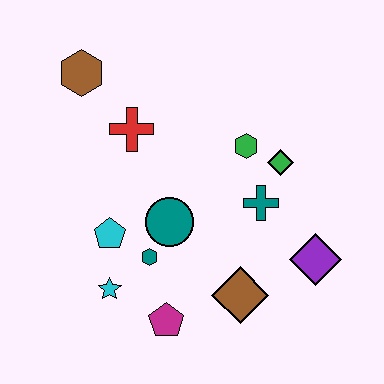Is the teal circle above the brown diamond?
Yes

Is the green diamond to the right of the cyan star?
Yes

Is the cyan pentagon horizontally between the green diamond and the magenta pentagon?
No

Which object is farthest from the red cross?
The purple diamond is farthest from the red cross.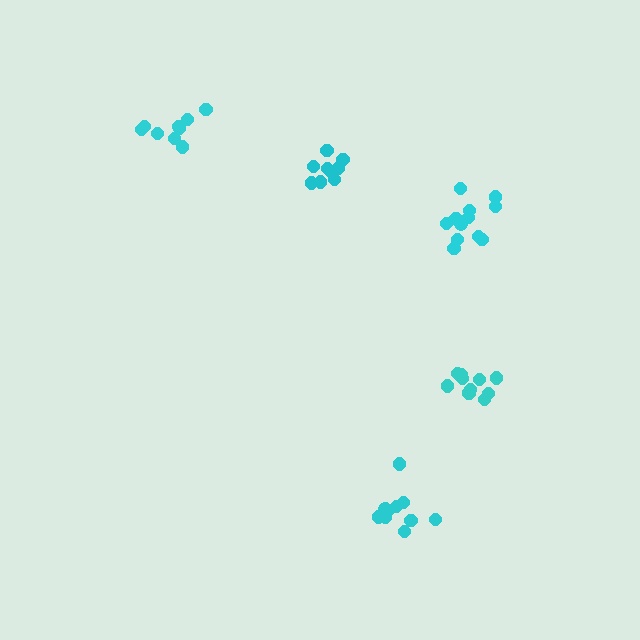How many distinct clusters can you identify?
There are 5 distinct clusters.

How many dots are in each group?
Group 1: 13 dots, Group 2: 11 dots, Group 3: 9 dots, Group 4: 9 dots, Group 5: 11 dots (53 total).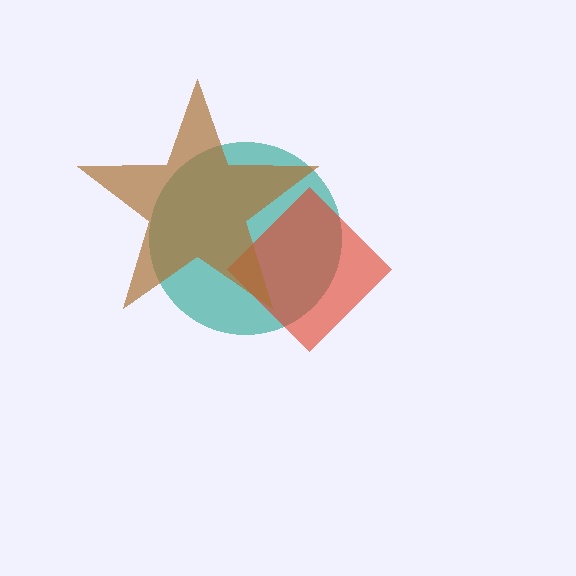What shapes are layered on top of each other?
The layered shapes are: a teal circle, a red diamond, a brown star.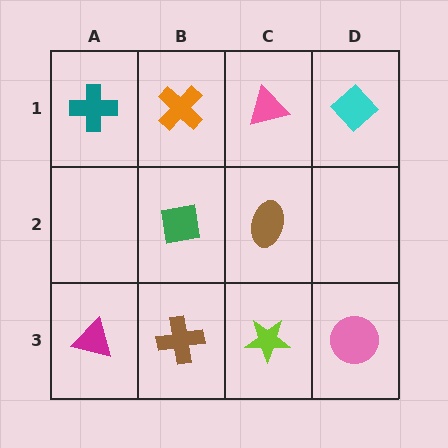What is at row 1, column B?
An orange cross.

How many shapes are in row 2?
2 shapes.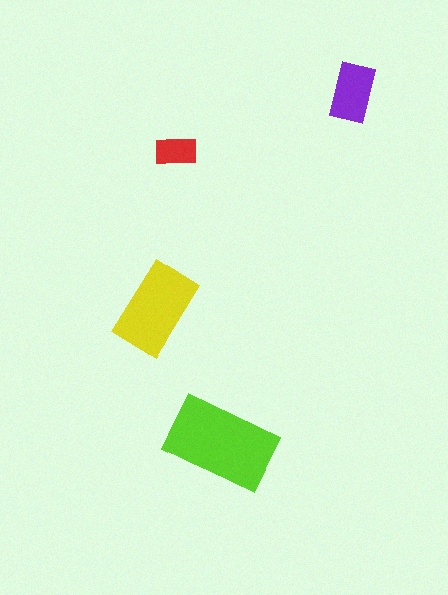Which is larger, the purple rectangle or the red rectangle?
The purple one.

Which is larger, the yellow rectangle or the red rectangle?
The yellow one.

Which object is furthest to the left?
The yellow rectangle is leftmost.